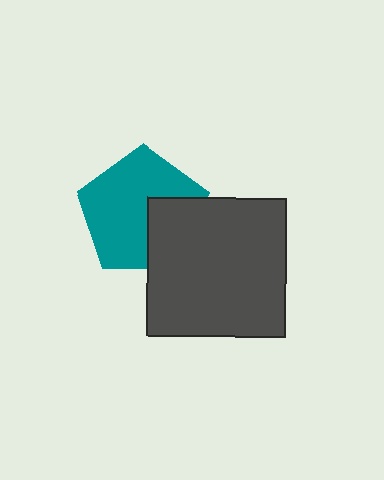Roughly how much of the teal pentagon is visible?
Most of it is visible (roughly 70%).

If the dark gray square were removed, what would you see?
You would see the complete teal pentagon.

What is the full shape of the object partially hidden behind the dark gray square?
The partially hidden object is a teal pentagon.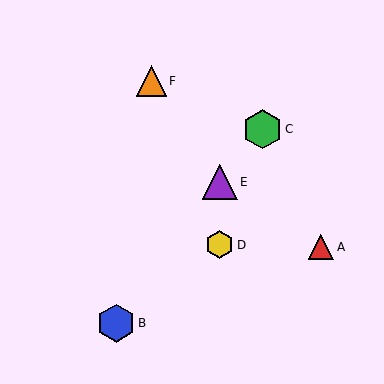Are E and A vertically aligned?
No, E is at x≈220 and A is at x≈321.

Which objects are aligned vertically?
Objects D, E are aligned vertically.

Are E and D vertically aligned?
Yes, both are at x≈220.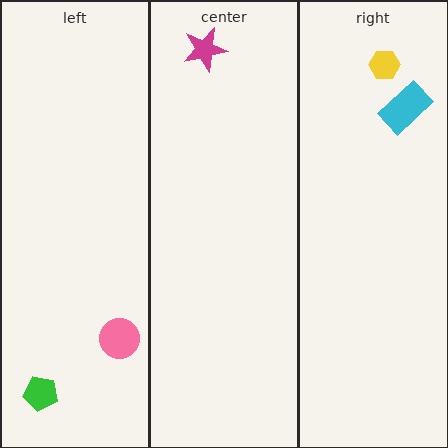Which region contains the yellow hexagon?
The right region.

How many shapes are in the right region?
2.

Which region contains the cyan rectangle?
The right region.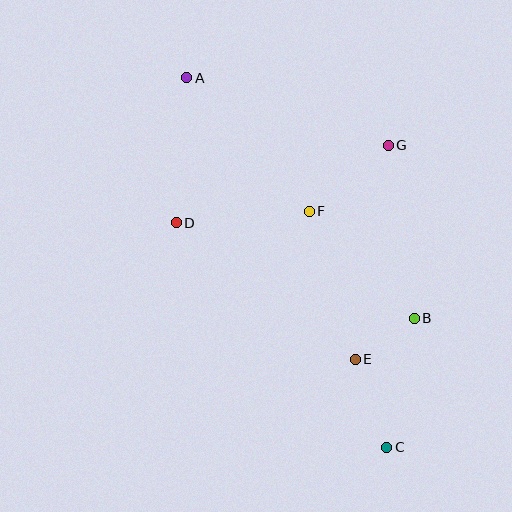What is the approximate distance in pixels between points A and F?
The distance between A and F is approximately 181 pixels.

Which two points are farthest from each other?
Points A and C are farthest from each other.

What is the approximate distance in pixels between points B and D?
The distance between B and D is approximately 256 pixels.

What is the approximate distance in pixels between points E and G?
The distance between E and G is approximately 217 pixels.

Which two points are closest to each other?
Points B and E are closest to each other.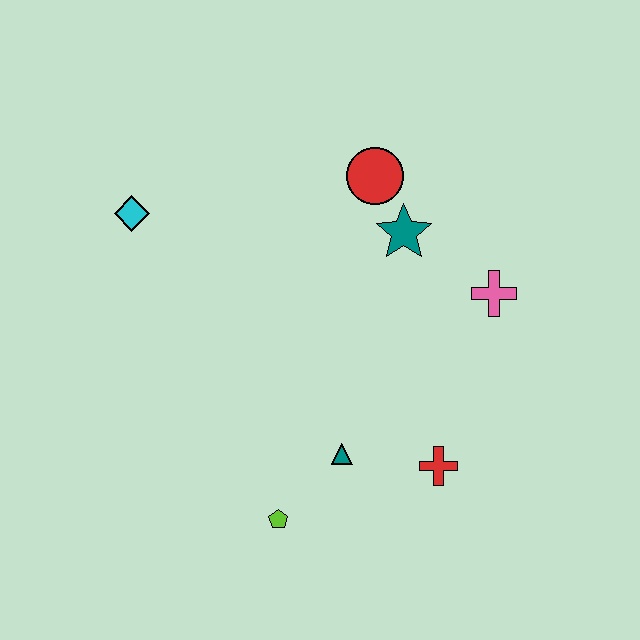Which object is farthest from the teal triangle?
The cyan diamond is farthest from the teal triangle.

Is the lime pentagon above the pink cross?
No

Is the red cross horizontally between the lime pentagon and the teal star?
No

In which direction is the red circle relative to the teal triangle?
The red circle is above the teal triangle.